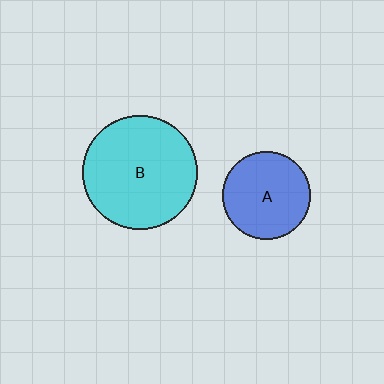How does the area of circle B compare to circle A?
Approximately 1.7 times.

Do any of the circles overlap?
No, none of the circles overlap.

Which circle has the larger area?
Circle B (cyan).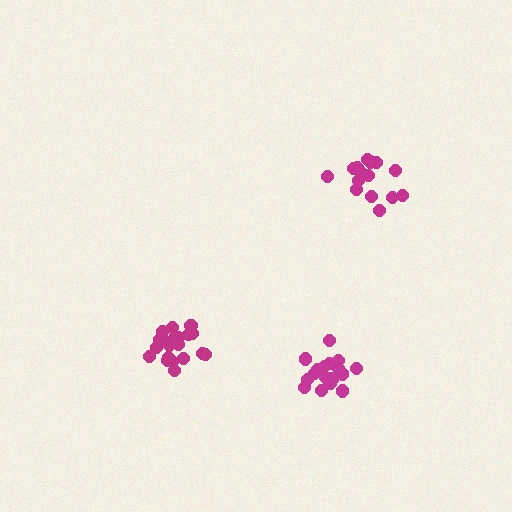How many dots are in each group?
Group 1: 20 dots, Group 2: 15 dots, Group 3: 19 dots (54 total).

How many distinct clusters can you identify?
There are 3 distinct clusters.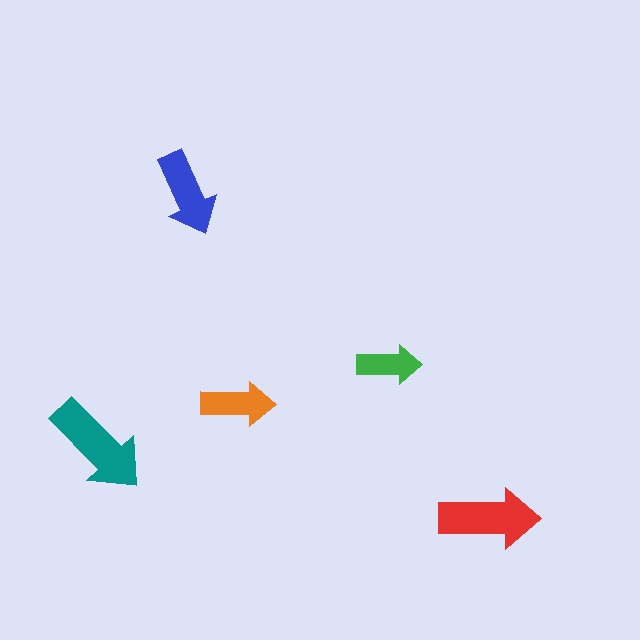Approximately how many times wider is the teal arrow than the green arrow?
About 1.5 times wider.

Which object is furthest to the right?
The red arrow is rightmost.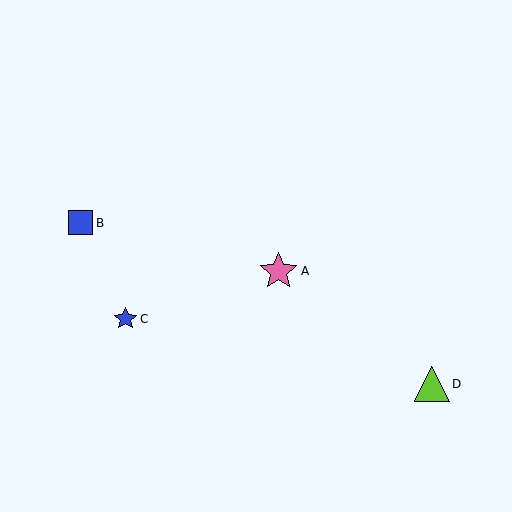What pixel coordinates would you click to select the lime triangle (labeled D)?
Click at (432, 384) to select the lime triangle D.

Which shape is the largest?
The pink star (labeled A) is the largest.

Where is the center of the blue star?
The center of the blue star is at (125, 319).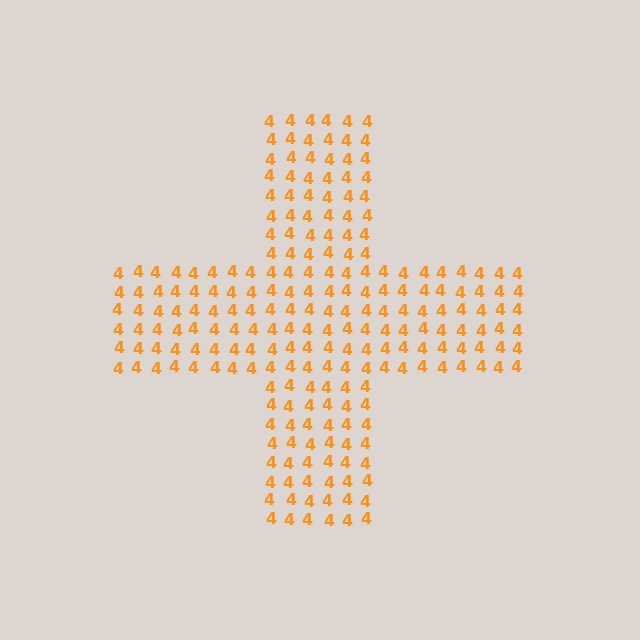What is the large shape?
The large shape is a cross.